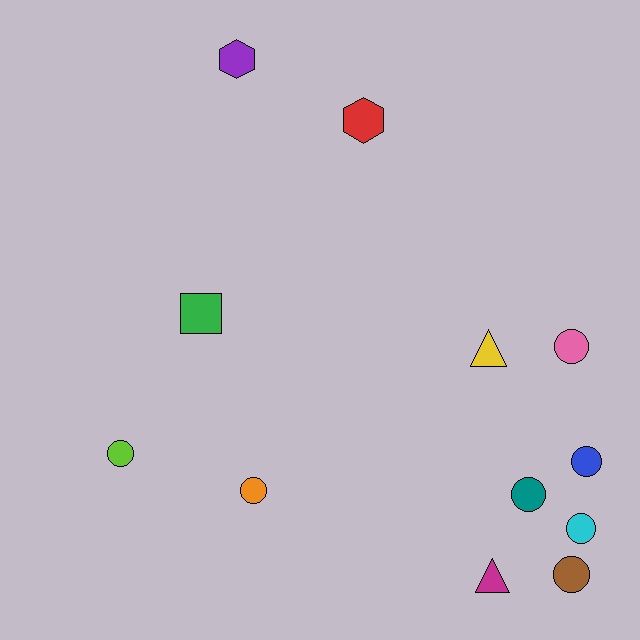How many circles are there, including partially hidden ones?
There are 7 circles.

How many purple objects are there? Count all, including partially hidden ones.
There is 1 purple object.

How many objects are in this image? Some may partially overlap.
There are 12 objects.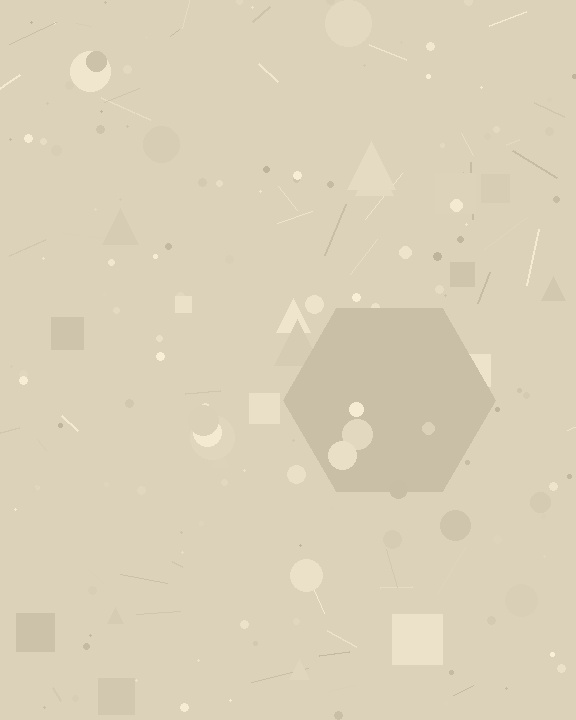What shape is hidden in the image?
A hexagon is hidden in the image.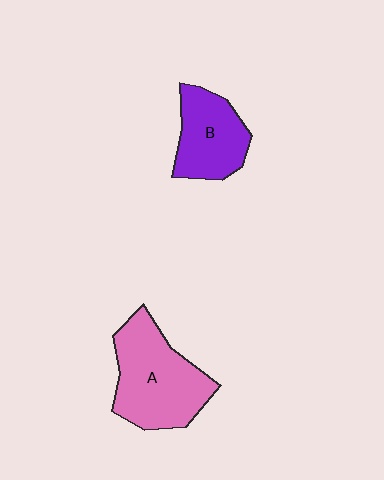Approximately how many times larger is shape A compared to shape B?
Approximately 1.5 times.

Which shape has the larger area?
Shape A (pink).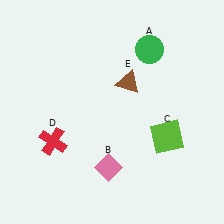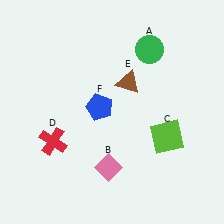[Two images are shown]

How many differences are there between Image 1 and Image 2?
There is 1 difference between the two images.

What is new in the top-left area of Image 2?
A blue pentagon (F) was added in the top-left area of Image 2.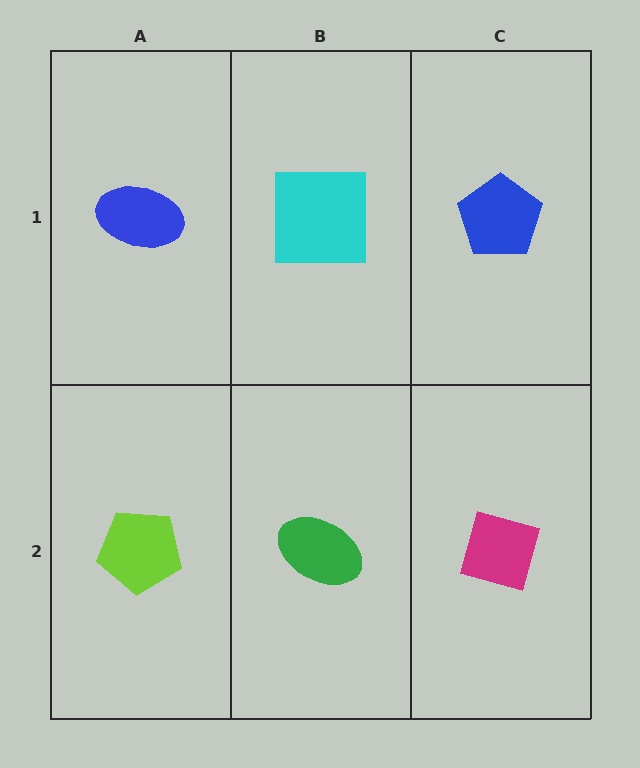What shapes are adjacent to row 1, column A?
A lime pentagon (row 2, column A), a cyan square (row 1, column B).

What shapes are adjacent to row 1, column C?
A magenta diamond (row 2, column C), a cyan square (row 1, column B).